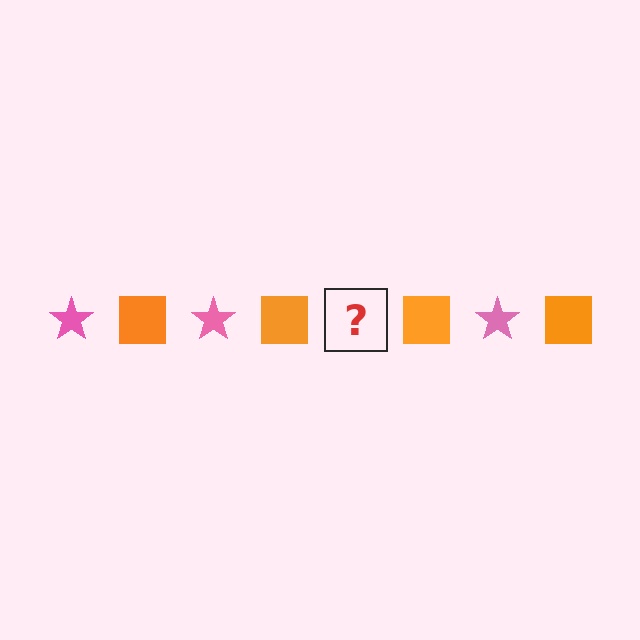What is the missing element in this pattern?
The missing element is a pink star.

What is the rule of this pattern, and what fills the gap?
The rule is that the pattern alternates between pink star and orange square. The gap should be filled with a pink star.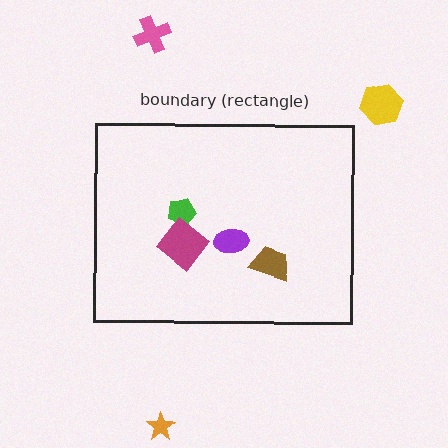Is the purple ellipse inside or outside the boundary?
Inside.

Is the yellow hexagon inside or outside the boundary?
Outside.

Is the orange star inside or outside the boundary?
Outside.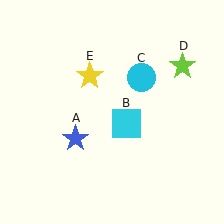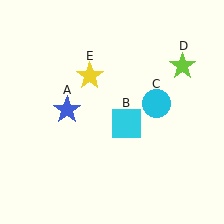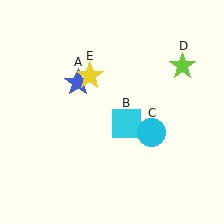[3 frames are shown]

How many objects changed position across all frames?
2 objects changed position: blue star (object A), cyan circle (object C).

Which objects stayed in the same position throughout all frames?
Cyan square (object B) and lime star (object D) and yellow star (object E) remained stationary.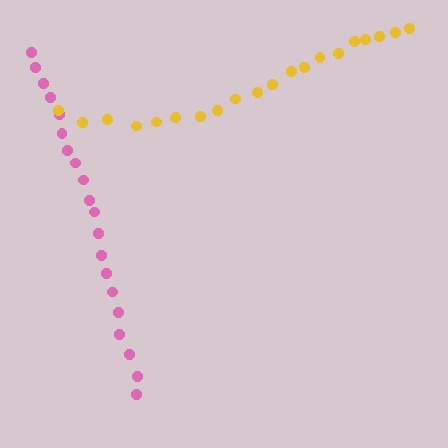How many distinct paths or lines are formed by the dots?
There are 2 distinct paths.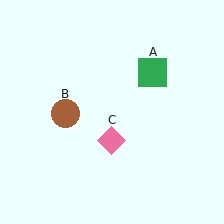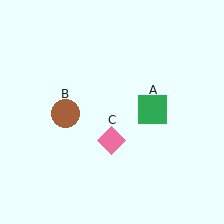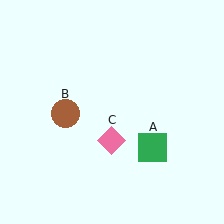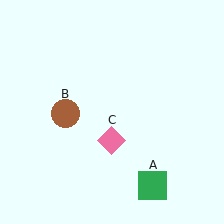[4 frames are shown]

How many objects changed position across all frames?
1 object changed position: green square (object A).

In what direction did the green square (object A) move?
The green square (object A) moved down.